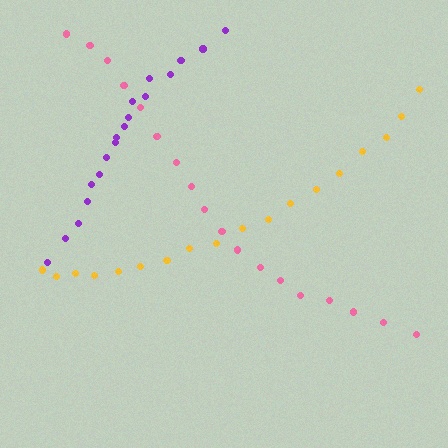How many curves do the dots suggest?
There are 3 distinct paths.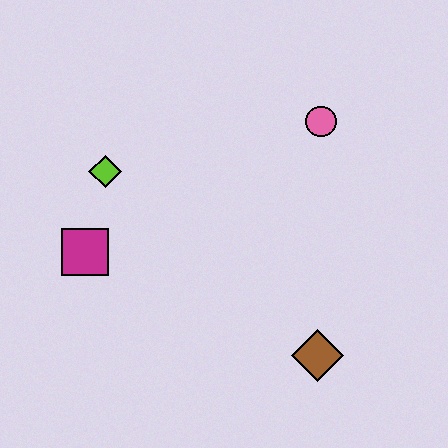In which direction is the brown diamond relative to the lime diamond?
The brown diamond is to the right of the lime diamond.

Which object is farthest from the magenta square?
The pink circle is farthest from the magenta square.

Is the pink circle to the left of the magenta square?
No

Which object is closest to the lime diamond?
The magenta square is closest to the lime diamond.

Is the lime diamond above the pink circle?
No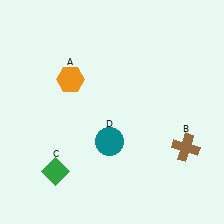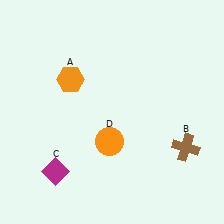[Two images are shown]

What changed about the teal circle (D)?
In Image 1, D is teal. In Image 2, it changed to orange.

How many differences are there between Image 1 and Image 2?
There are 2 differences between the two images.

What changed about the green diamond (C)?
In Image 1, C is green. In Image 2, it changed to magenta.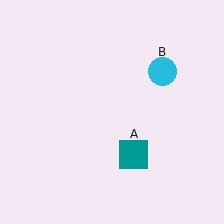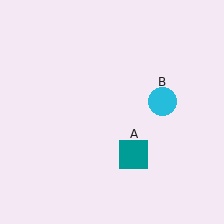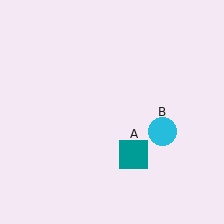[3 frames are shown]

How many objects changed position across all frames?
1 object changed position: cyan circle (object B).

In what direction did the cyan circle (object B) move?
The cyan circle (object B) moved down.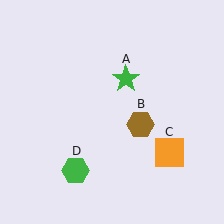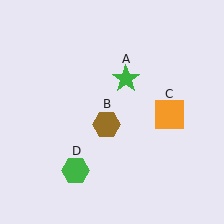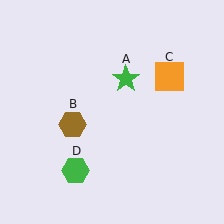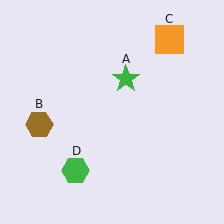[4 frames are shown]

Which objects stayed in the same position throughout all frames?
Green star (object A) and green hexagon (object D) remained stationary.